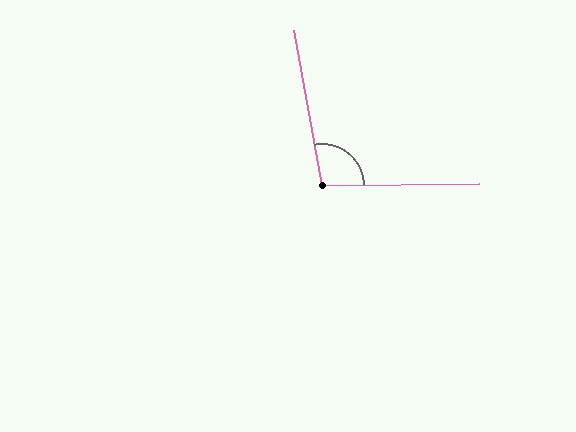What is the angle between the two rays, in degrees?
Approximately 99 degrees.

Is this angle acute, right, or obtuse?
It is obtuse.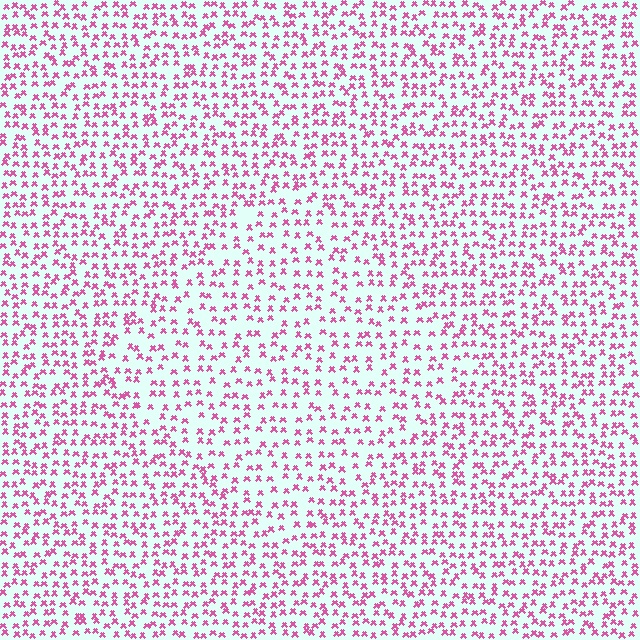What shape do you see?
I see a diamond.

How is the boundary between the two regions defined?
The boundary is defined by a change in element density (approximately 1.5x ratio). All elements are the same color, size, and shape.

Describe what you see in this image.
The image contains small pink elements arranged at two different densities. A diamond-shaped region is visible where the elements are less densely packed than the surrounding area.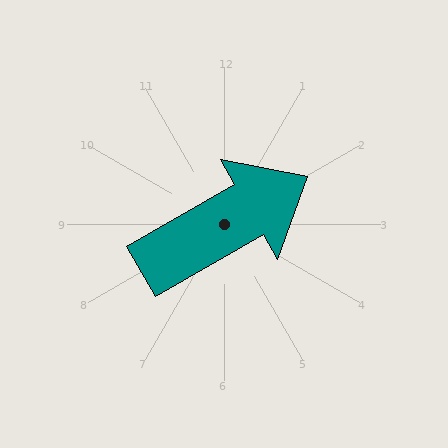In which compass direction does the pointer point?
Northeast.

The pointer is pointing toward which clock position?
Roughly 2 o'clock.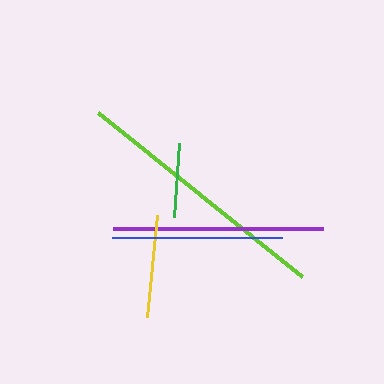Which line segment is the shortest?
The green line is the shortest at approximately 74 pixels.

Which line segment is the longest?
The lime line is the longest at approximately 262 pixels.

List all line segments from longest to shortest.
From longest to shortest: lime, purple, blue, yellow, green.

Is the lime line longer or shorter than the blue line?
The lime line is longer than the blue line.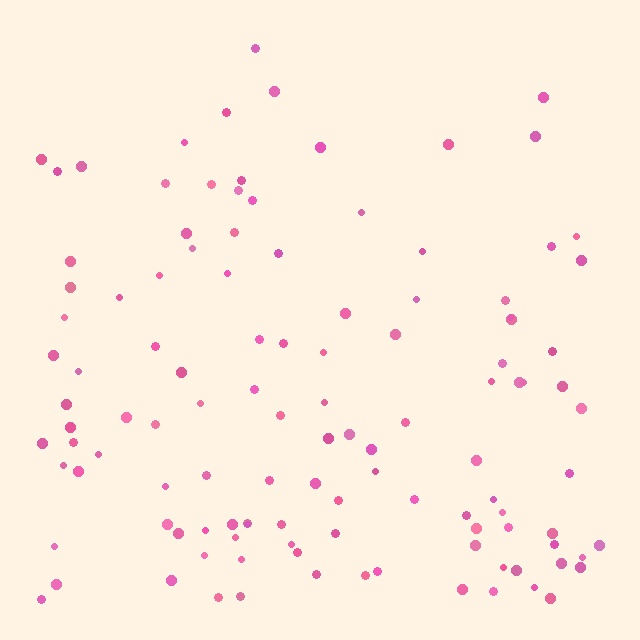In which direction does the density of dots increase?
From top to bottom, with the bottom side densest.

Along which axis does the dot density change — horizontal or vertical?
Vertical.